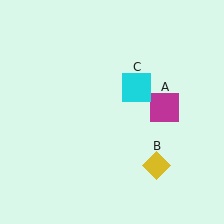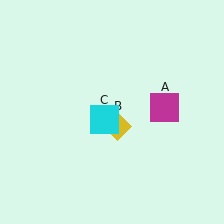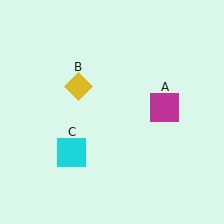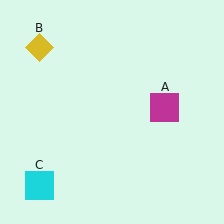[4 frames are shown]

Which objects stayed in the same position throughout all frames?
Magenta square (object A) remained stationary.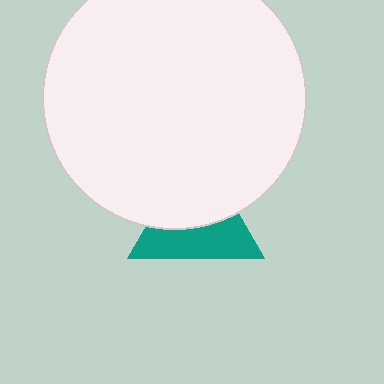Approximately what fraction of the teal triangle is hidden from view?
Roughly 51% of the teal triangle is hidden behind the white circle.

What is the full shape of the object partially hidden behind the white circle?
The partially hidden object is a teal triangle.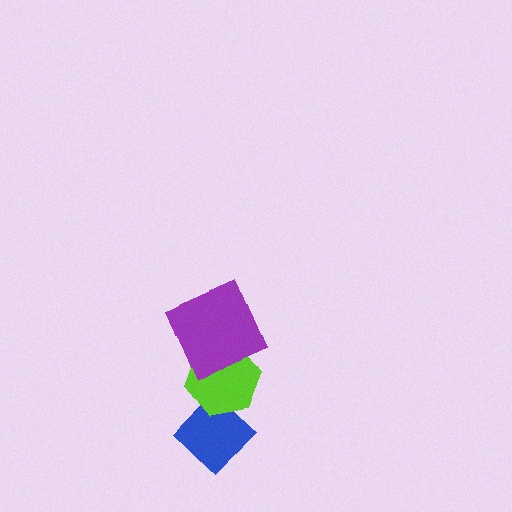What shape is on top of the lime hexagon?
The purple square is on top of the lime hexagon.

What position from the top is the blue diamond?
The blue diamond is 3rd from the top.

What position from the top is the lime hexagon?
The lime hexagon is 2nd from the top.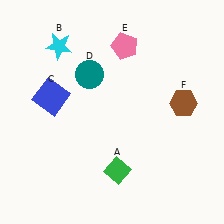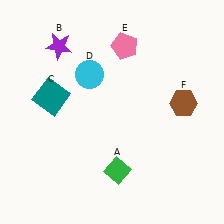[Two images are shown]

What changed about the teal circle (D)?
In Image 1, D is teal. In Image 2, it changed to cyan.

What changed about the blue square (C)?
In Image 1, C is blue. In Image 2, it changed to teal.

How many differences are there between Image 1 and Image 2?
There are 3 differences between the two images.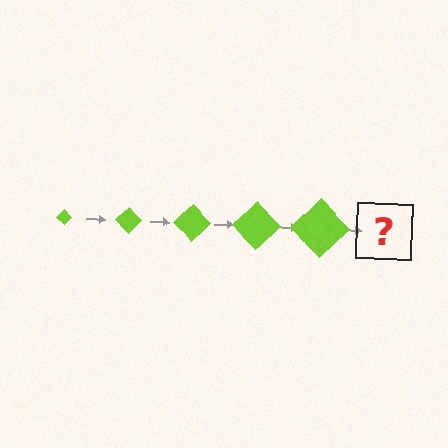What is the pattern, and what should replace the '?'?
The pattern is that the diamond gets progressively larger each step. The '?' should be a lime diamond, larger than the previous one.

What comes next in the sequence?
The next element should be a lime diamond, larger than the previous one.